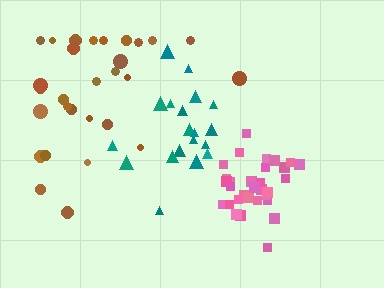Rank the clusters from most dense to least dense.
pink, teal, brown.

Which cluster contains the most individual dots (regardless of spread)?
Pink (31).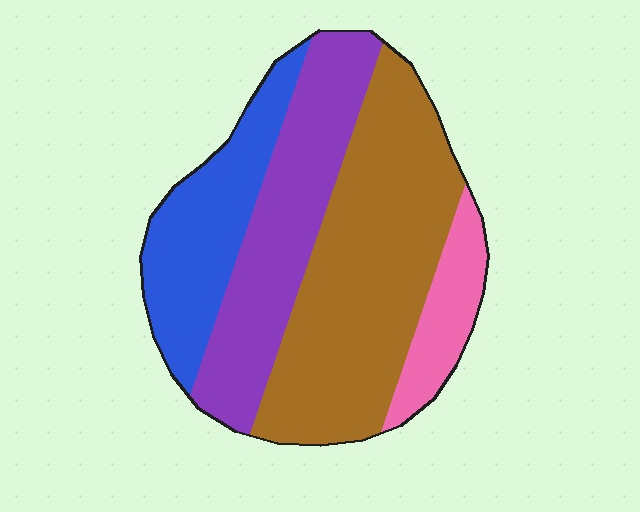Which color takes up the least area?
Pink, at roughly 10%.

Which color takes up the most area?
Brown, at roughly 40%.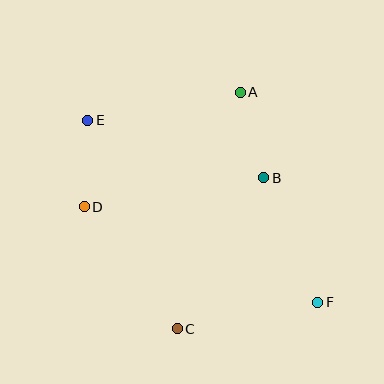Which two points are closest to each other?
Points D and E are closest to each other.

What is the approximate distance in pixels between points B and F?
The distance between B and F is approximately 135 pixels.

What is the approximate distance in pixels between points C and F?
The distance between C and F is approximately 143 pixels.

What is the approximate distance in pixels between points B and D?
The distance between B and D is approximately 182 pixels.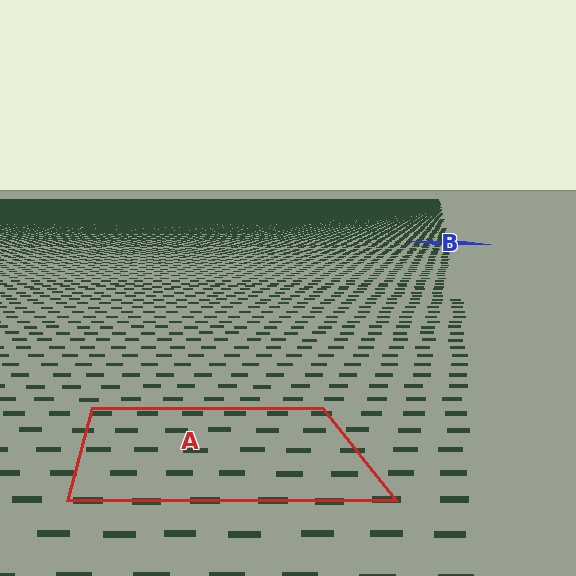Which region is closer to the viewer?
Region A is closer. The texture elements there are larger and more spread out.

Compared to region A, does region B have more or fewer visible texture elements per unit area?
Region B has more texture elements per unit area — they are packed more densely because it is farther away.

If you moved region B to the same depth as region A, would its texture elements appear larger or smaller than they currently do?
They would appear larger. At a closer depth, the same texture elements are projected at a bigger on-screen size.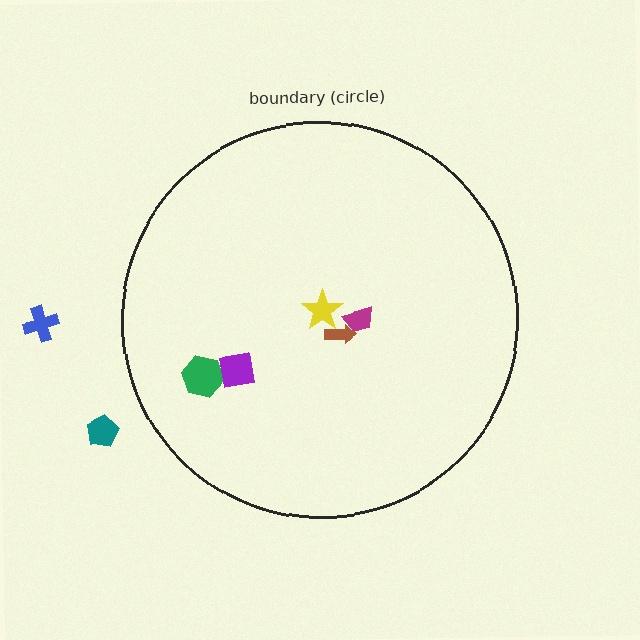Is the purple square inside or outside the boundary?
Inside.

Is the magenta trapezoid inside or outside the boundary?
Inside.